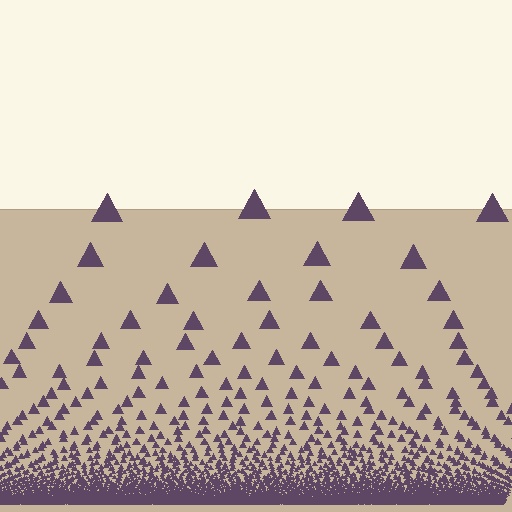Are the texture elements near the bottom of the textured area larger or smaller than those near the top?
Smaller. The gradient is inverted — elements near the bottom are smaller and denser.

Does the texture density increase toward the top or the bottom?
Density increases toward the bottom.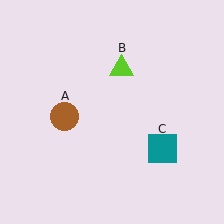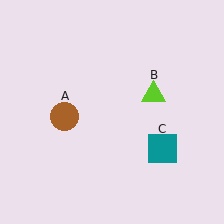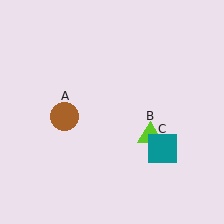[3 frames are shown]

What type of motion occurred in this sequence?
The lime triangle (object B) rotated clockwise around the center of the scene.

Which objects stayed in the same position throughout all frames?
Brown circle (object A) and teal square (object C) remained stationary.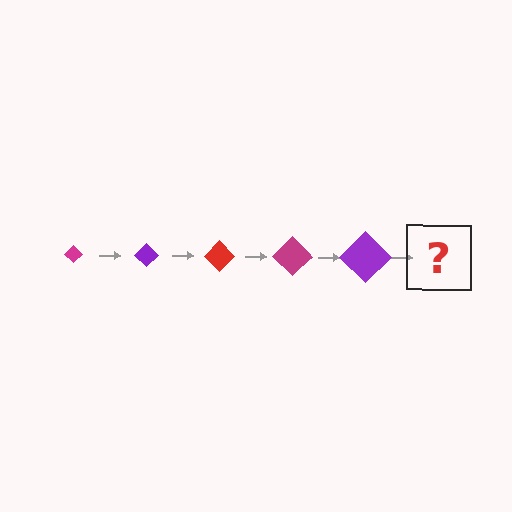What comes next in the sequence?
The next element should be a red diamond, larger than the previous one.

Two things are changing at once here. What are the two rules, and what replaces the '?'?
The two rules are that the diamond grows larger each step and the color cycles through magenta, purple, and red. The '?' should be a red diamond, larger than the previous one.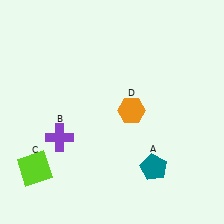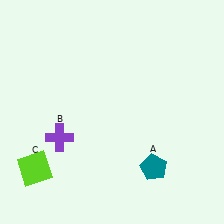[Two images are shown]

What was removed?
The orange hexagon (D) was removed in Image 2.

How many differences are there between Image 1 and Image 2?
There is 1 difference between the two images.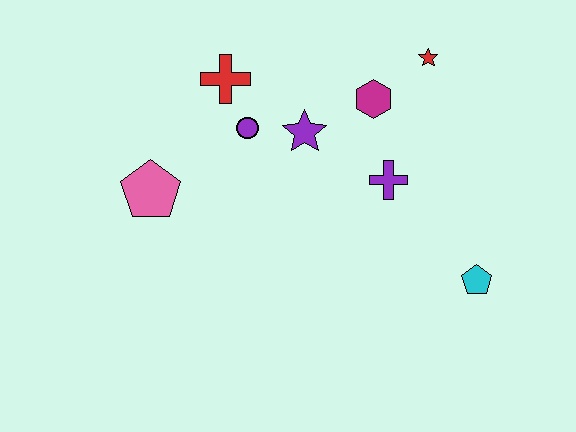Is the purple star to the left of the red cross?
No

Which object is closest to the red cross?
The purple circle is closest to the red cross.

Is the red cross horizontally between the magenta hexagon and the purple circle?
No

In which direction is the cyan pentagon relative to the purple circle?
The cyan pentagon is to the right of the purple circle.